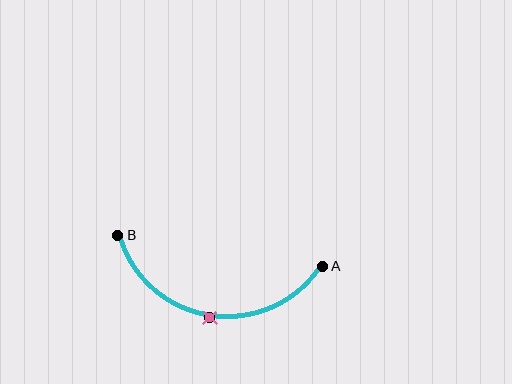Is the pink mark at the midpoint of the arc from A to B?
Yes. The pink mark lies on the arc at equal arc-length from both A and B — it is the arc midpoint.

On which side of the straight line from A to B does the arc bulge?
The arc bulges below the straight line connecting A and B.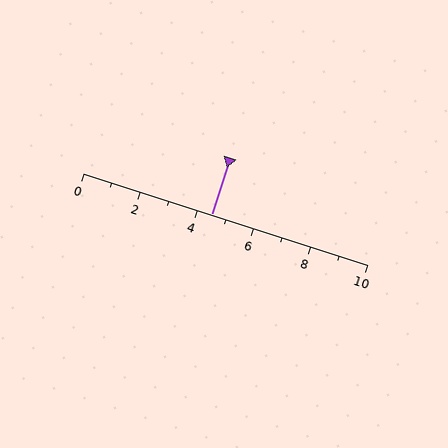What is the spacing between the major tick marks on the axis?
The major ticks are spaced 2 apart.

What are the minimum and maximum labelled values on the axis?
The axis runs from 0 to 10.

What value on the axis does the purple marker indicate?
The marker indicates approximately 4.5.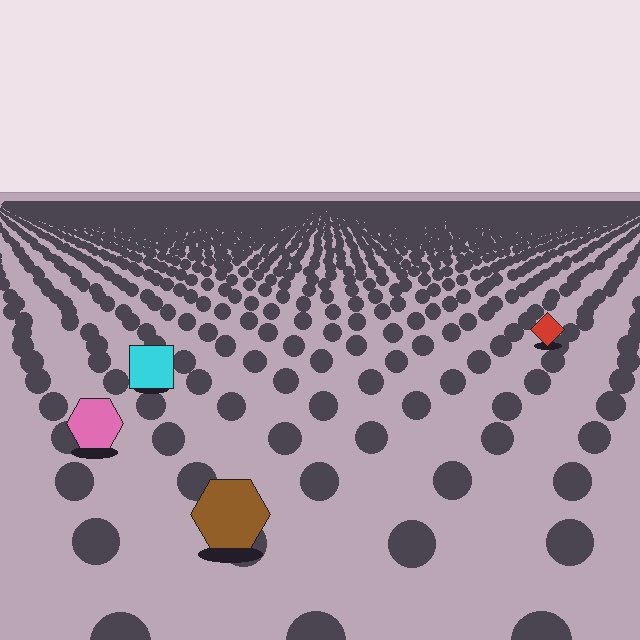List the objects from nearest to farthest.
From nearest to farthest: the brown hexagon, the pink hexagon, the cyan square, the red diamond.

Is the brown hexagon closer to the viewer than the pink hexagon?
Yes. The brown hexagon is closer — you can tell from the texture gradient: the ground texture is coarser near it.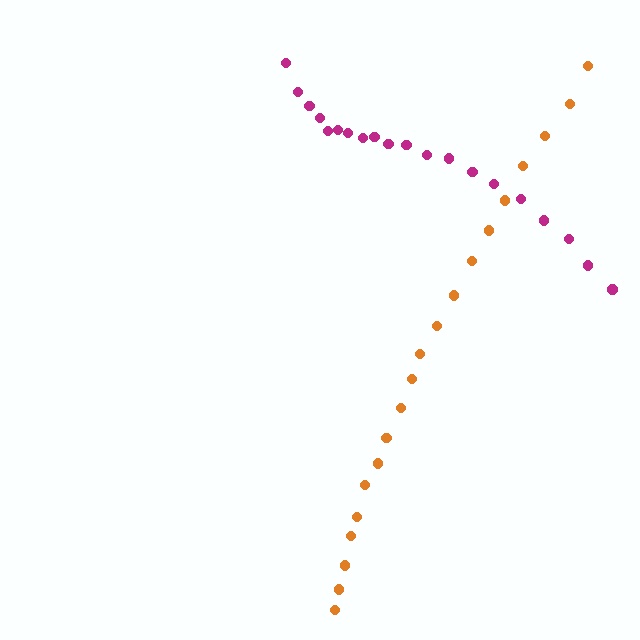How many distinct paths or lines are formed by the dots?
There are 2 distinct paths.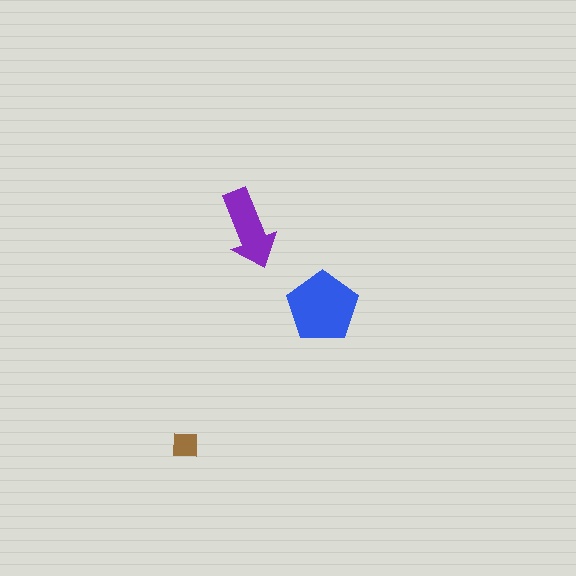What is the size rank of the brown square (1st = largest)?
3rd.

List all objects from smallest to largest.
The brown square, the purple arrow, the blue pentagon.